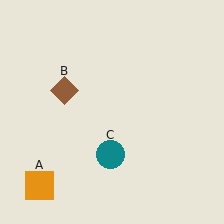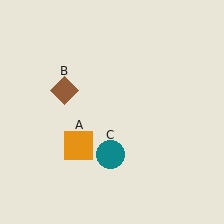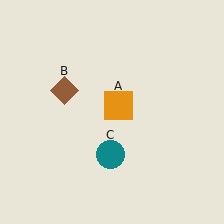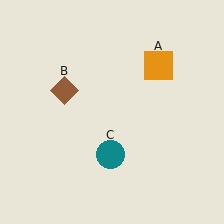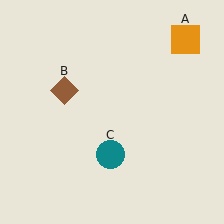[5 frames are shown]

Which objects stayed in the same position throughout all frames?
Brown diamond (object B) and teal circle (object C) remained stationary.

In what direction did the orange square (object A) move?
The orange square (object A) moved up and to the right.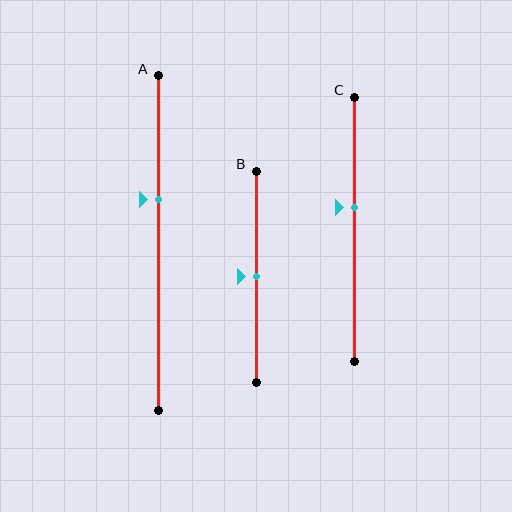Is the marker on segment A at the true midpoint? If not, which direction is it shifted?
No, the marker on segment A is shifted upward by about 13% of the segment length.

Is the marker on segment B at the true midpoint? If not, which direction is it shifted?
Yes, the marker on segment B is at the true midpoint.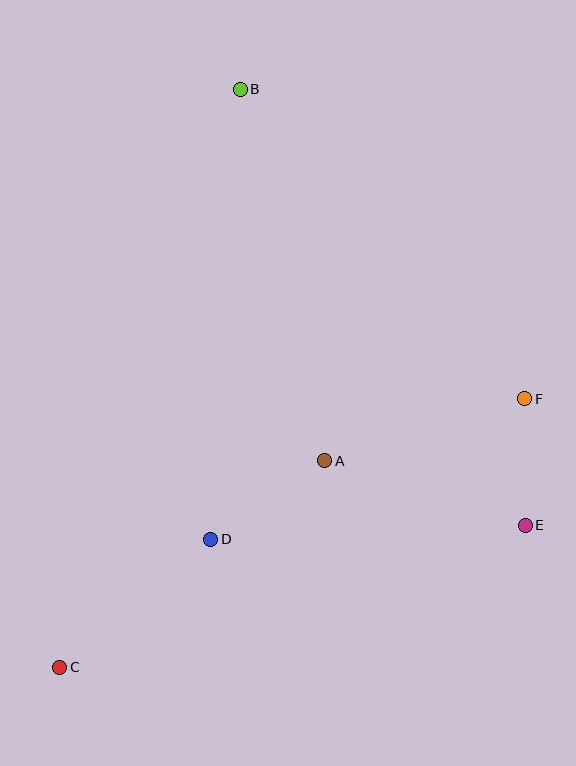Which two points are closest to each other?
Points E and F are closest to each other.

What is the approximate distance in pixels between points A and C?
The distance between A and C is approximately 336 pixels.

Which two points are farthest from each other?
Points B and C are farthest from each other.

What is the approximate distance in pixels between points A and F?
The distance between A and F is approximately 210 pixels.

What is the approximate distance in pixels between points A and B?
The distance between A and B is approximately 381 pixels.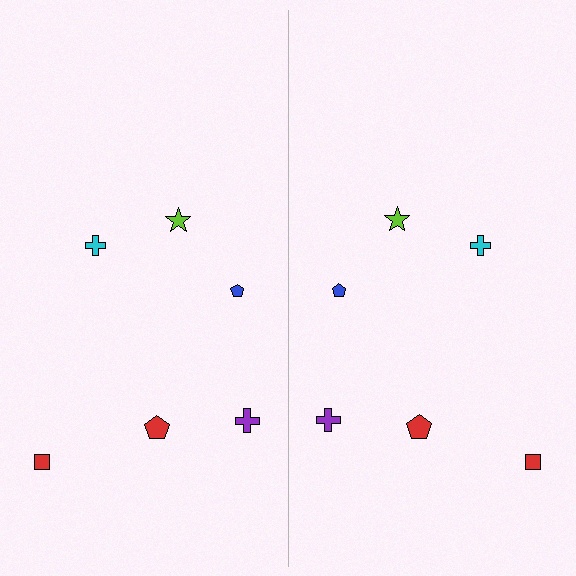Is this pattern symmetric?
Yes, this pattern has bilateral (reflection) symmetry.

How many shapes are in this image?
There are 12 shapes in this image.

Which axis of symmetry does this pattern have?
The pattern has a vertical axis of symmetry running through the center of the image.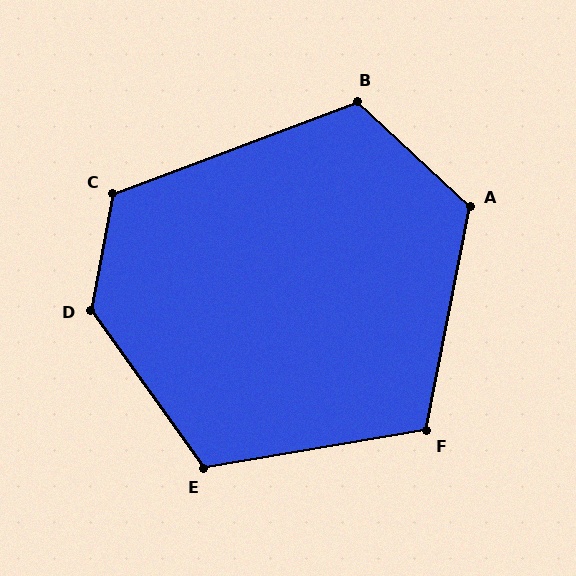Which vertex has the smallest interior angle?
F, at approximately 110 degrees.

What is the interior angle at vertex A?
Approximately 122 degrees (obtuse).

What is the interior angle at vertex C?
Approximately 122 degrees (obtuse).